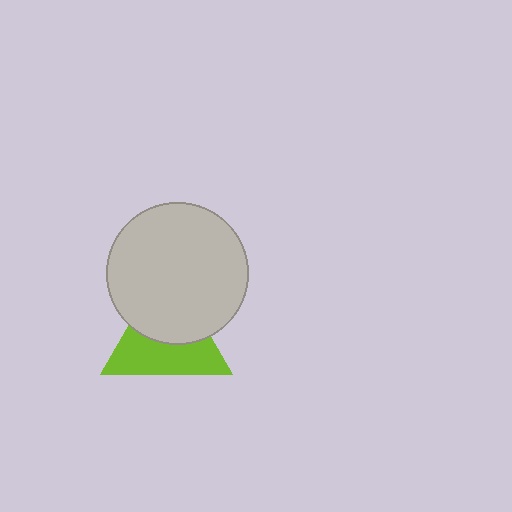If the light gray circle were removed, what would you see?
You would see the complete lime triangle.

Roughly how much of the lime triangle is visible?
About half of it is visible (roughly 52%).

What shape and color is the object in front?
The object in front is a light gray circle.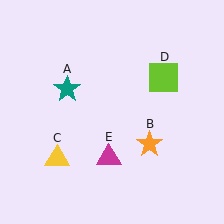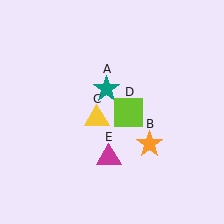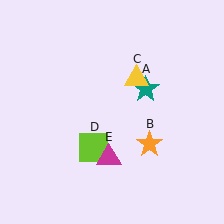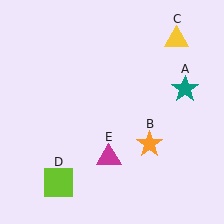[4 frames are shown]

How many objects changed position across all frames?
3 objects changed position: teal star (object A), yellow triangle (object C), lime square (object D).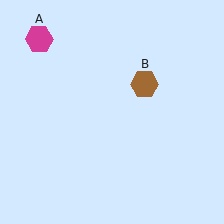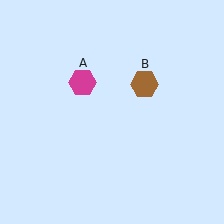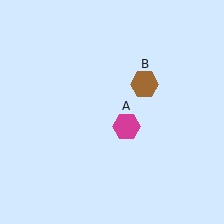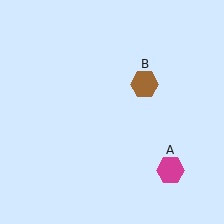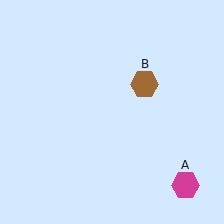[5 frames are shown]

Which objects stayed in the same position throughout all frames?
Brown hexagon (object B) remained stationary.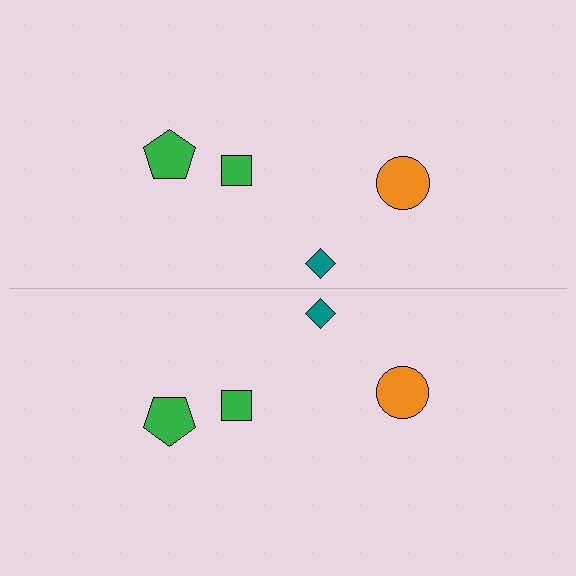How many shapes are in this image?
There are 8 shapes in this image.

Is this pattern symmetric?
Yes, this pattern has bilateral (reflection) symmetry.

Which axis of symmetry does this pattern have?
The pattern has a horizontal axis of symmetry running through the center of the image.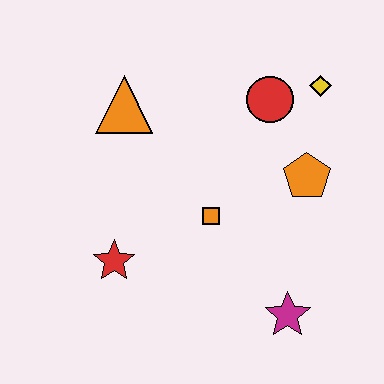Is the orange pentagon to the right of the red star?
Yes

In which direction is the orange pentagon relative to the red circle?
The orange pentagon is below the red circle.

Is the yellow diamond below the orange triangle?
No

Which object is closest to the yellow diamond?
The red circle is closest to the yellow diamond.